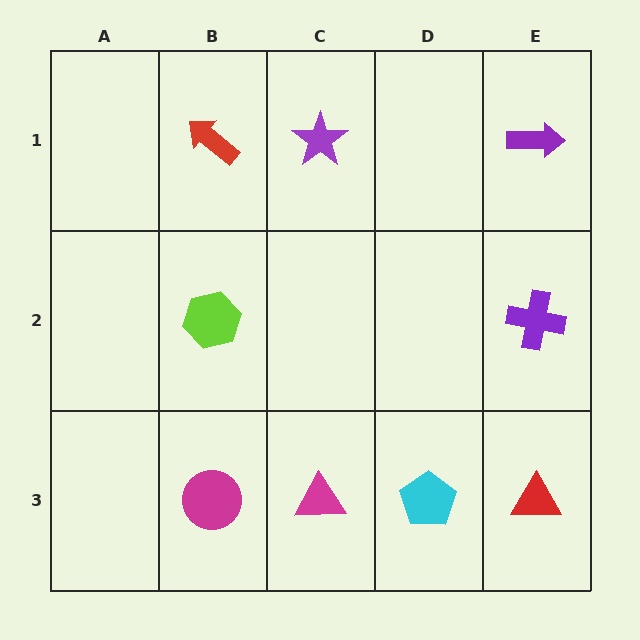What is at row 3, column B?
A magenta circle.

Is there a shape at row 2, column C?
No, that cell is empty.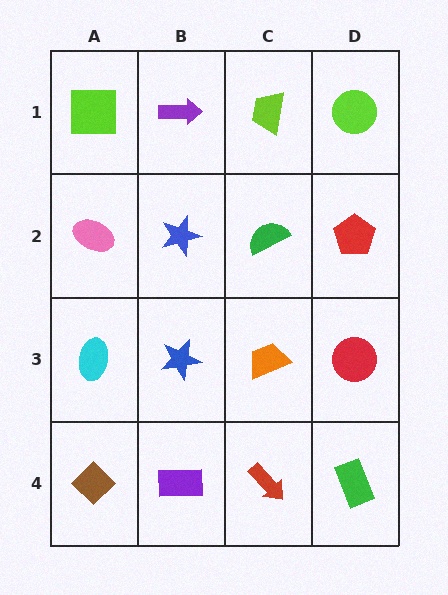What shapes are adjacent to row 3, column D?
A red pentagon (row 2, column D), a green rectangle (row 4, column D), an orange trapezoid (row 3, column C).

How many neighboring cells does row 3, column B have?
4.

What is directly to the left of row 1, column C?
A purple arrow.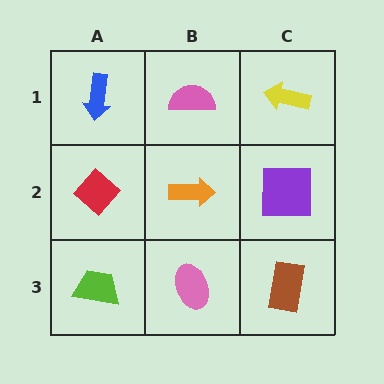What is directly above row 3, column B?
An orange arrow.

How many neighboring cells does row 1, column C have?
2.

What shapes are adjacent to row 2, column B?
A pink semicircle (row 1, column B), a pink ellipse (row 3, column B), a red diamond (row 2, column A), a purple square (row 2, column C).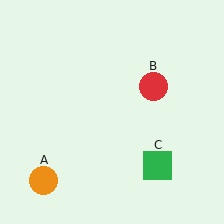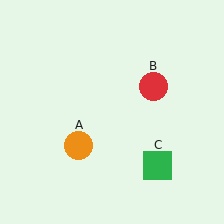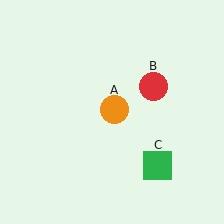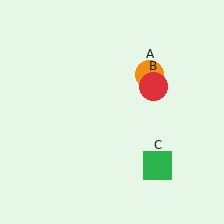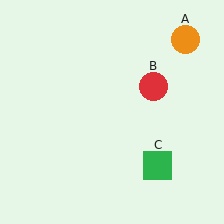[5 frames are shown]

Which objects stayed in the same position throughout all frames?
Red circle (object B) and green square (object C) remained stationary.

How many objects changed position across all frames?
1 object changed position: orange circle (object A).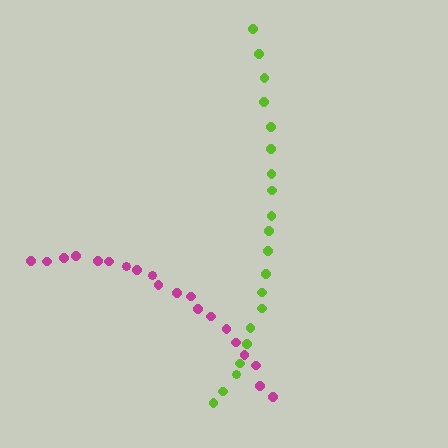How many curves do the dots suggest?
There are 2 distinct paths.